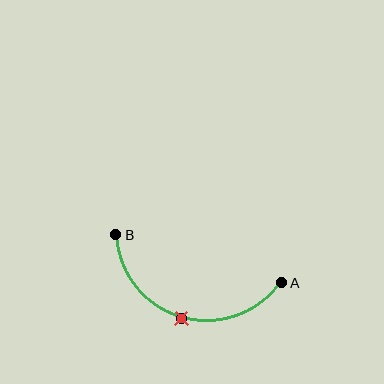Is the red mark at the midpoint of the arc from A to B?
Yes. The red mark lies on the arc at equal arc-length from both A and B — it is the arc midpoint.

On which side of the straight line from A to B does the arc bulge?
The arc bulges below the straight line connecting A and B.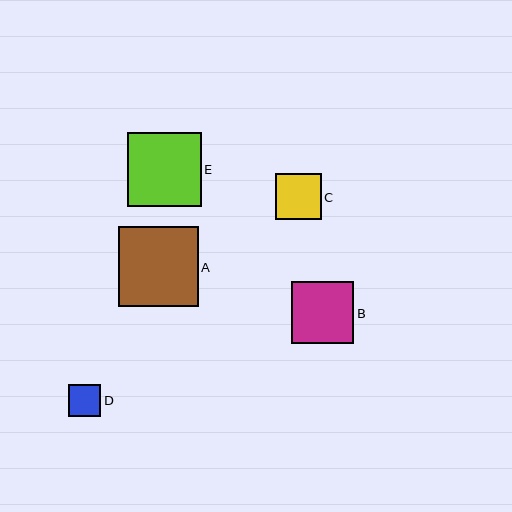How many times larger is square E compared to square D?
Square E is approximately 2.3 times the size of square D.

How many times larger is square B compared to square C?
Square B is approximately 1.4 times the size of square C.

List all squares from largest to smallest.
From largest to smallest: A, E, B, C, D.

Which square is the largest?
Square A is the largest with a size of approximately 80 pixels.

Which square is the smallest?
Square D is the smallest with a size of approximately 32 pixels.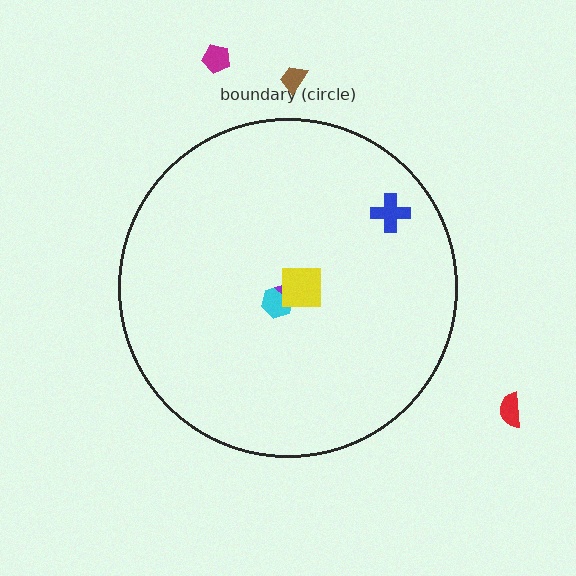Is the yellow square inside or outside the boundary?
Inside.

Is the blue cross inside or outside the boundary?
Inside.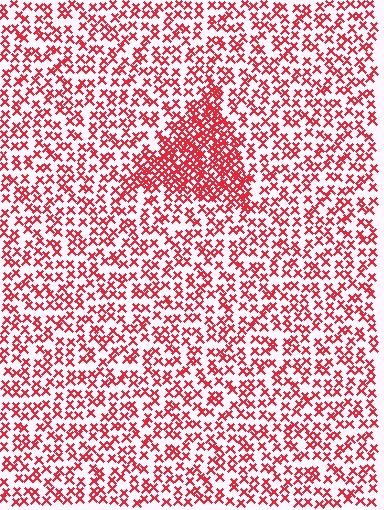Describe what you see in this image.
The image contains small red elements arranged at two different densities. A triangle-shaped region is visible where the elements are more densely packed than the surrounding area.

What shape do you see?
I see a triangle.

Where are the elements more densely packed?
The elements are more densely packed inside the triangle boundary.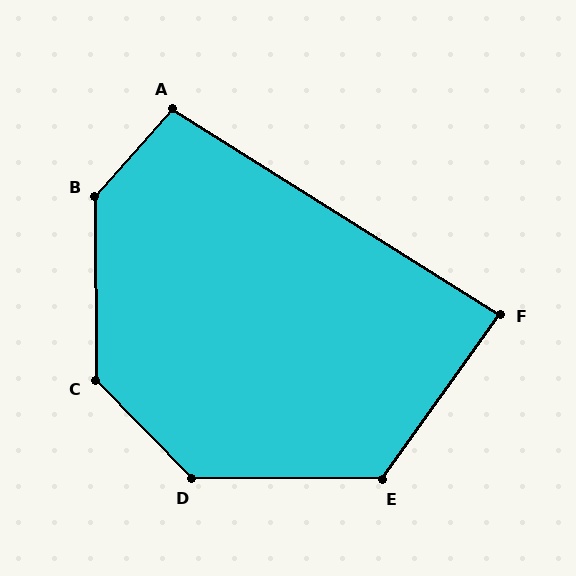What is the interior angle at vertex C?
Approximately 136 degrees (obtuse).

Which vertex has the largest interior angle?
B, at approximately 139 degrees.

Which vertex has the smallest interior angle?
F, at approximately 87 degrees.